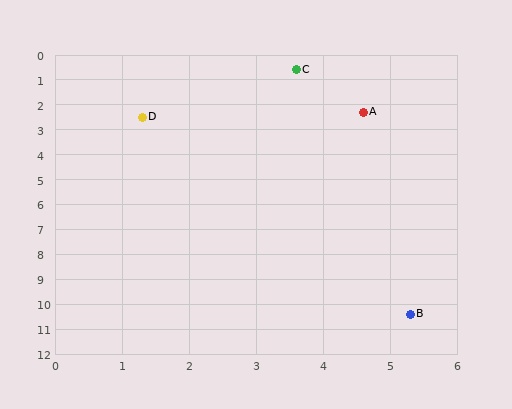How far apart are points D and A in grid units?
Points D and A are about 3.3 grid units apart.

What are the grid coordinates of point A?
Point A is at approximately (4.6, 2.3).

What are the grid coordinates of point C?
Point C is at approximately (3.6, 0.6).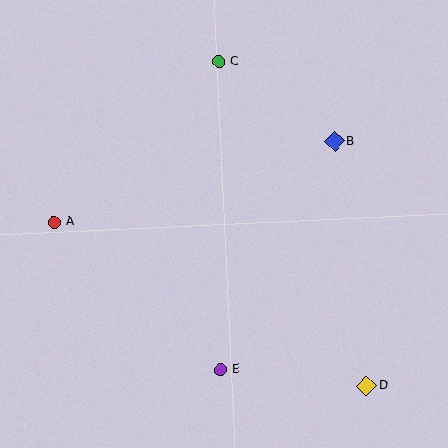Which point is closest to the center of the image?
Point B at (335, 142) is closest to the center.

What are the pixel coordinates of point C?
Point C is at (219, 62).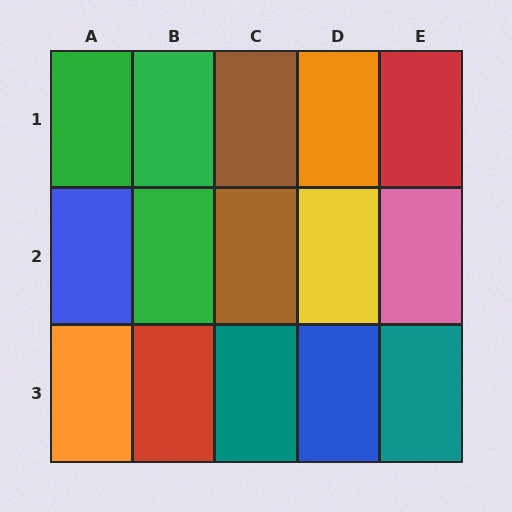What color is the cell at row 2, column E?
Pink.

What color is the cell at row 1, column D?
Orange.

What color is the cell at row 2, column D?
Yellow.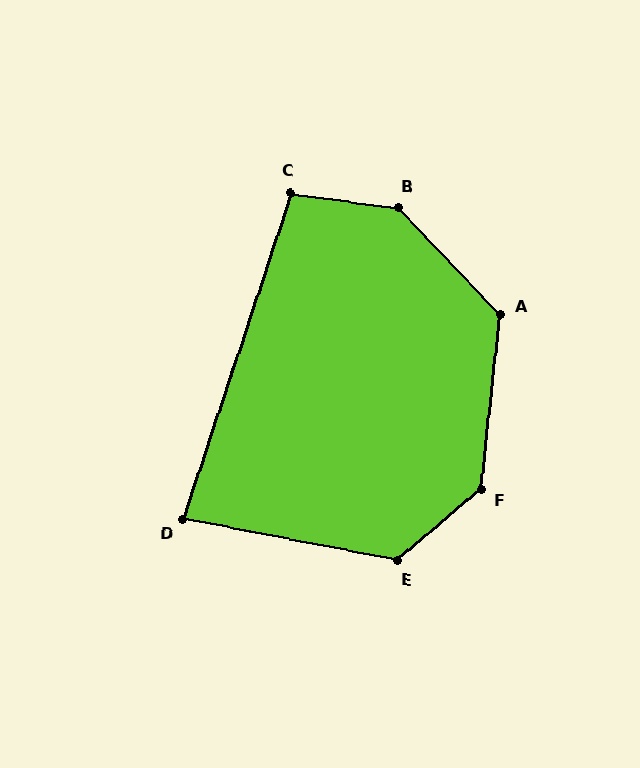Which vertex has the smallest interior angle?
D, at approximately 82 degrees.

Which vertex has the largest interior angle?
B, at approximately 141 degrees.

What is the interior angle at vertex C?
Approximately 101 degrees (obtuse).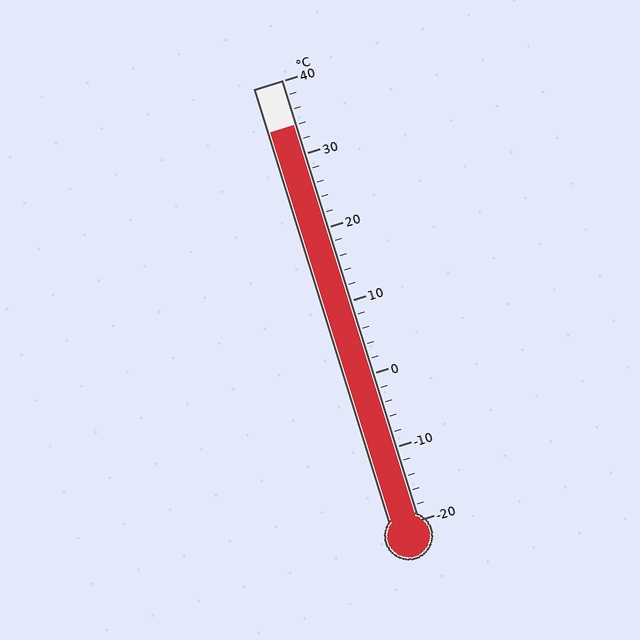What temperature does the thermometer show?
The thermometer shows approximately 34°C.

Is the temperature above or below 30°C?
The temperature is above 30°C.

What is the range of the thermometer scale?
The thermometer scale ranges from -20°C to 40°C.